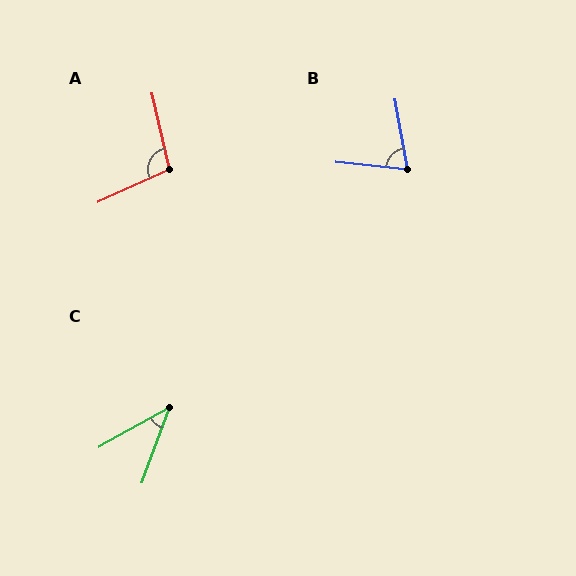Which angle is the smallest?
C, at approximately 40 degrees.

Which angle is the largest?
A, at approximately 101 degrees.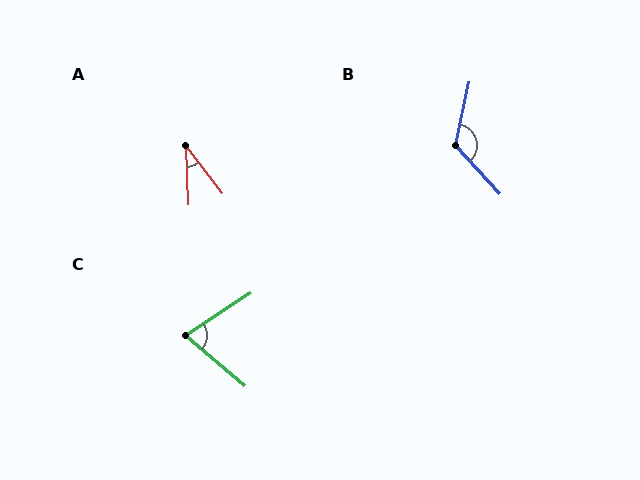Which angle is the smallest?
A, at approximately 35 degrees.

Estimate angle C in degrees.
Approximately 74 degrees.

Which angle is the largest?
B, at approximately 125 degrees.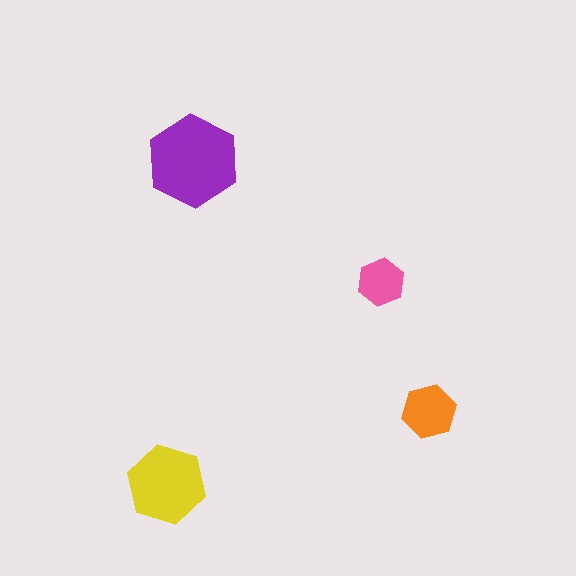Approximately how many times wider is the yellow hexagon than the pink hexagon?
About 1.5 times wider.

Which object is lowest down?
The yellow hexagon is bottommost.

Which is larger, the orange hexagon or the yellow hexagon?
The yellow one.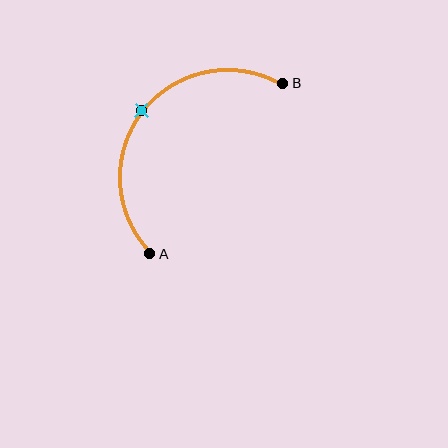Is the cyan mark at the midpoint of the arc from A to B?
Yes. The cyan mark lies on the arc at equal arc-length from both A and B — it is the arc midpoint.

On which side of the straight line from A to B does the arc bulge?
The arc bulges above and to the left of the straight line connecting A and B.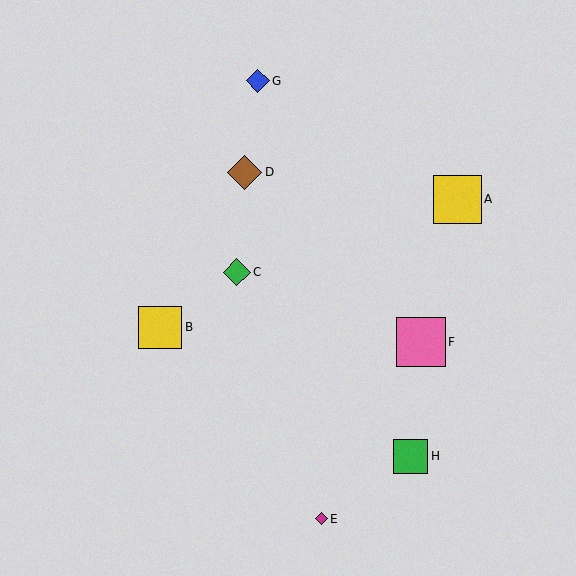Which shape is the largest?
The pink square (labeled F) is the largest.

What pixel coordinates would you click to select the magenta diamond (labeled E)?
Click at (321, 519) to select the magenta diamond E.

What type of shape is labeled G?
Shape G is a blue diamond.